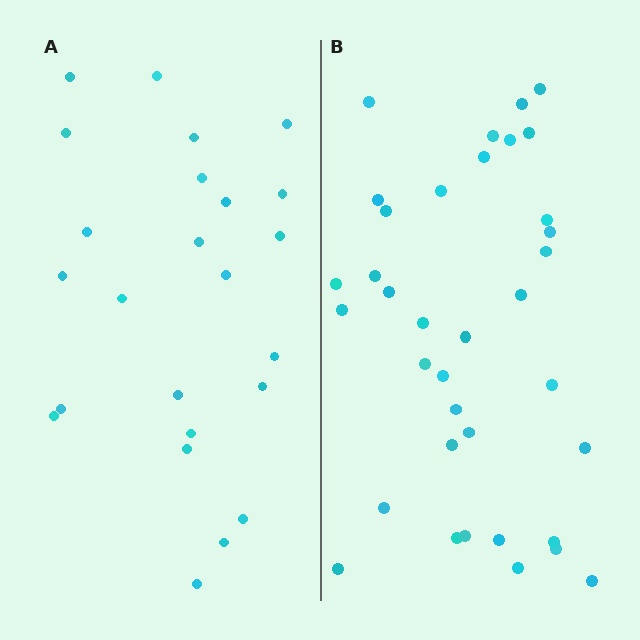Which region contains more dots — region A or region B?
Region B (the right region) has more dots.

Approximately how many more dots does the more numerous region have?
Region B has roughly 12 or so more dots than region A.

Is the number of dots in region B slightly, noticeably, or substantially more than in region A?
Region B has substantially more. The ratio is roughly 1.5 to 1.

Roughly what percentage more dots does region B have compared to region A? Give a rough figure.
About 50% more.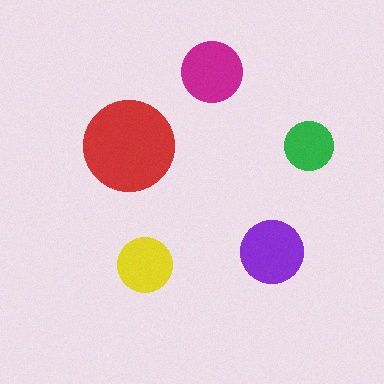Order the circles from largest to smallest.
the red one, the purple one, the magenta one, the yellow one, the green one.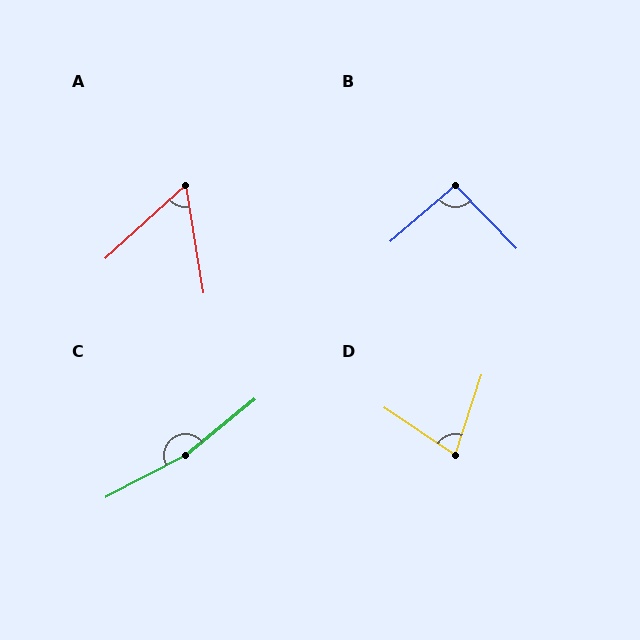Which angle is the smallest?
A, at approximately 57 degrees.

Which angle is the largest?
C, at approximately 168 degrees.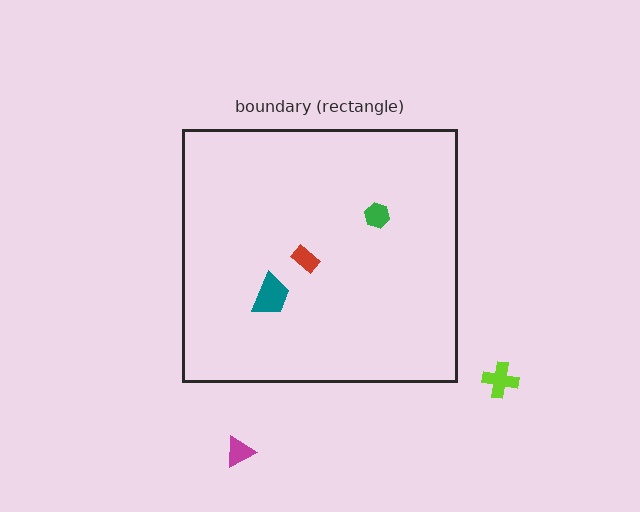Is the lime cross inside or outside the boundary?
Outside.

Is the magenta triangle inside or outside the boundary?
Outside.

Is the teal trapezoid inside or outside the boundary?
Inside.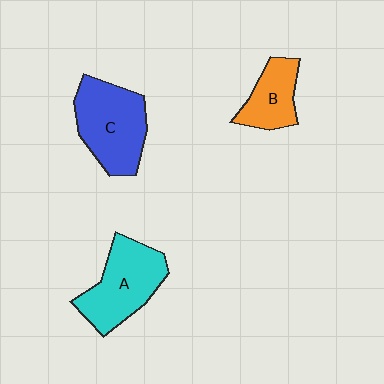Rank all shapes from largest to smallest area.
From largest to smallest: C (blue), A (cyan), B (orange).